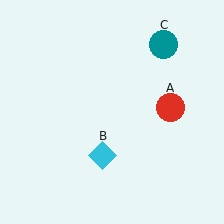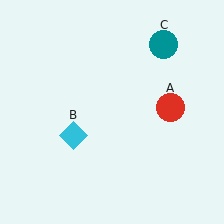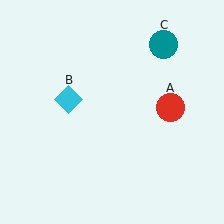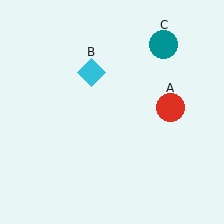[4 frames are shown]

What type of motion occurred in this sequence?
The cyan diamond (object B) rotated clockwise around the center of the scene.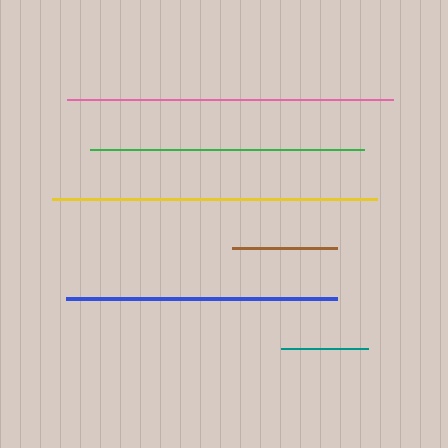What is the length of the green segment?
The green segment is approximately 274 pixels long.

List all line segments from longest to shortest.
From longest to shortest: pink, yellow, green, blue, brown, teal.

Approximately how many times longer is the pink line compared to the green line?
The pink line is approximately 1.2 times the length of the green line.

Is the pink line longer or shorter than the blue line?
The pink line is longer than the blue line.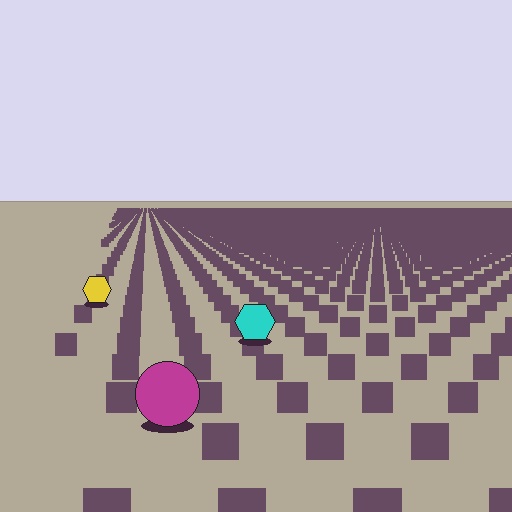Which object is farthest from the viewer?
The yellow hexagon is farthest from the viewer. It appears smaller and the ground texture around it is denser.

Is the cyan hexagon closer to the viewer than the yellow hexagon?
Yes. The cyan hexagon is closer — you can tell from the texture gradient: the ground texture is coarser near it.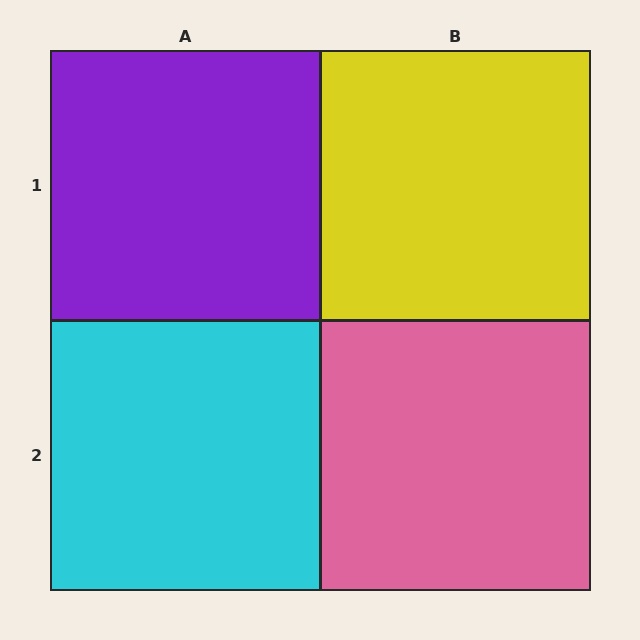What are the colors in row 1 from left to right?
Purple, yellow.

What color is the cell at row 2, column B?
Pink.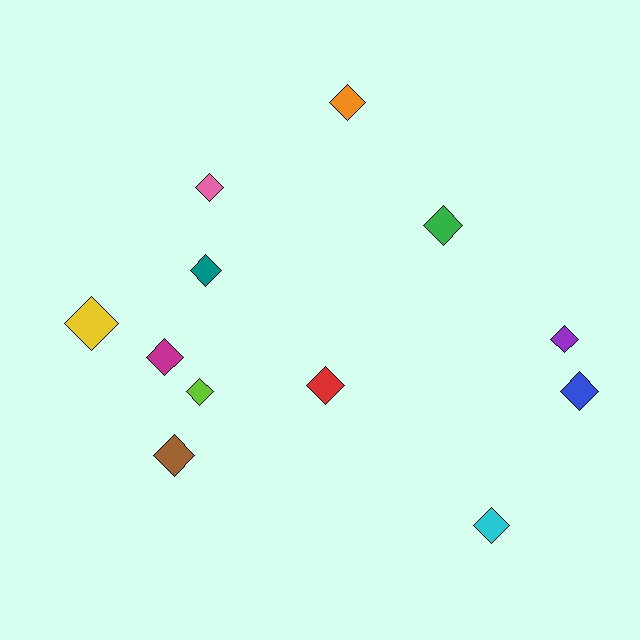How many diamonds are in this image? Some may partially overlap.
There are 12 diamonds.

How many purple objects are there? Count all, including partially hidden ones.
There is 1 purple object.